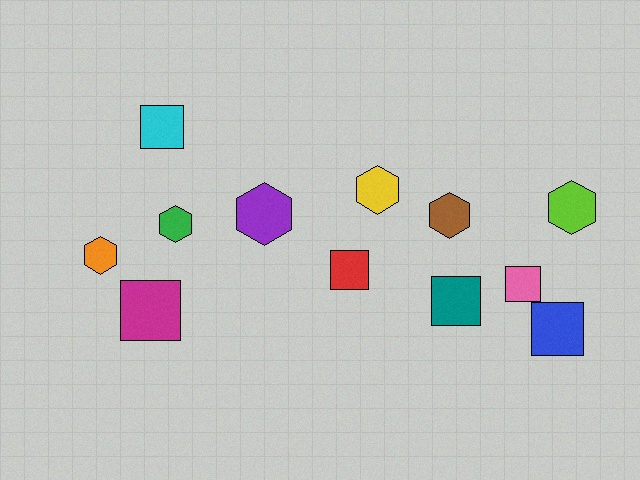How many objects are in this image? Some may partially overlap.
There are 12 objects.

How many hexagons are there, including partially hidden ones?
There are 6 hexagons.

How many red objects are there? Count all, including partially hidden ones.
There is 1 red object.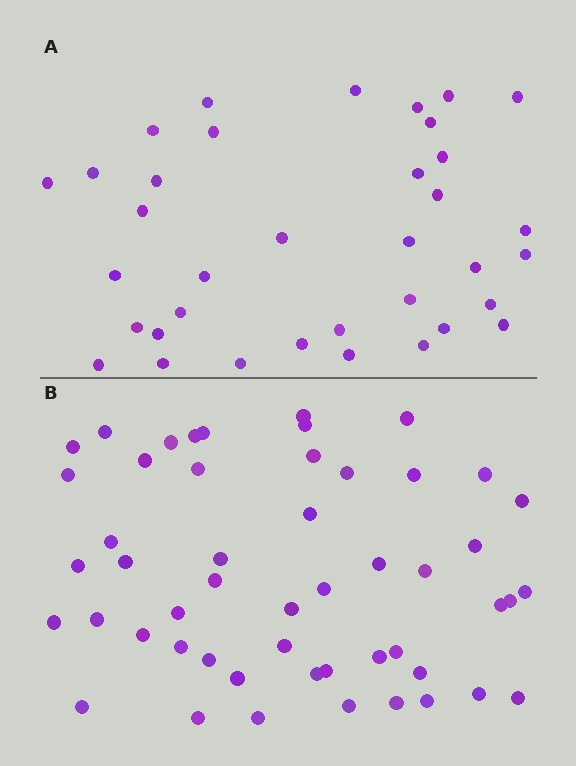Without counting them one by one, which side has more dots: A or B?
Region B (the bottom region) has more dots.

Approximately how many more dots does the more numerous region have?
Region B has approximately 15 more dots than region A.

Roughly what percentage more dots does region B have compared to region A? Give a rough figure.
About 40% more.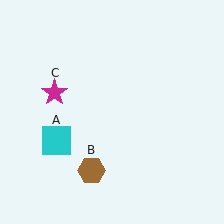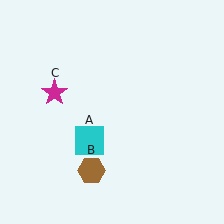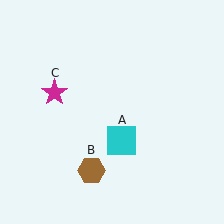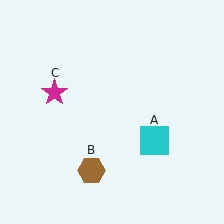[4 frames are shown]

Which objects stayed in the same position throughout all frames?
Brown hexagon (object B) and magenta star (object C) remained stationary.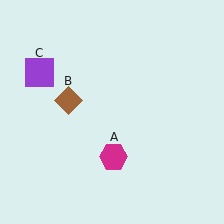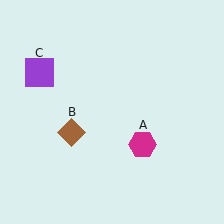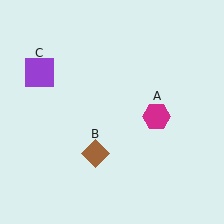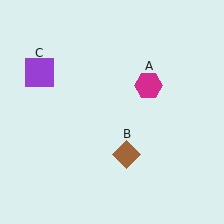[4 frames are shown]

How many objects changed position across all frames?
2 objects changed position: magenta hexagon (object A), brown diamond (object B).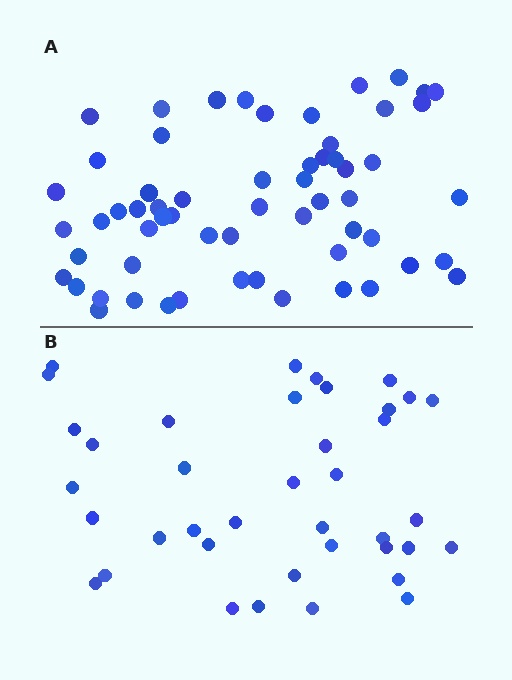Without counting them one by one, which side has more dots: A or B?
Region A (the top region) has more dots.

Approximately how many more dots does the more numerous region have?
Region A has approximately 20 more dots than region B.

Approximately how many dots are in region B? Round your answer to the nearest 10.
About 40 dots. (The exact count is 39, which rounds to 40.)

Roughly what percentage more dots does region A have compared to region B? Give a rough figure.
About 55% more.